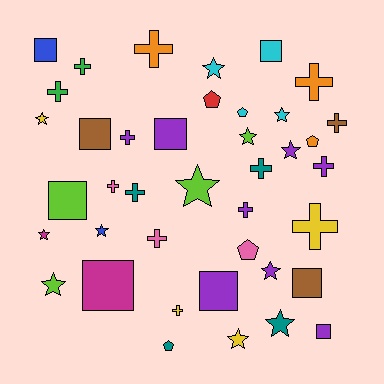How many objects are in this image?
There are 40 objects.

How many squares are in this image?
There are 9 squares.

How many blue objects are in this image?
There are 2 blue objects.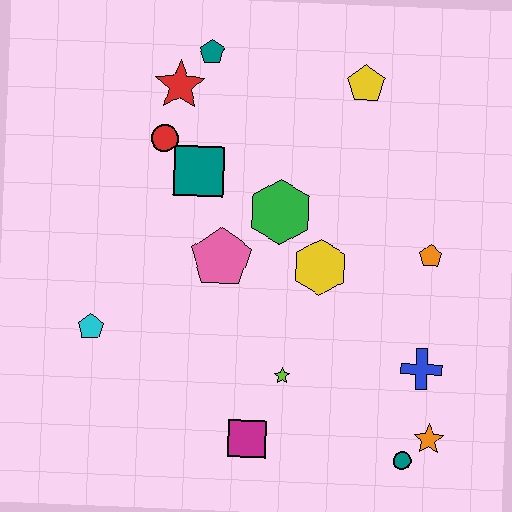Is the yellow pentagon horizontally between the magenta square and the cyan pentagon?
No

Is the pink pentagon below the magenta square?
No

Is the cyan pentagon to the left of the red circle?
Yes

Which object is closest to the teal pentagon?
The red star is closest to the teal pentagon.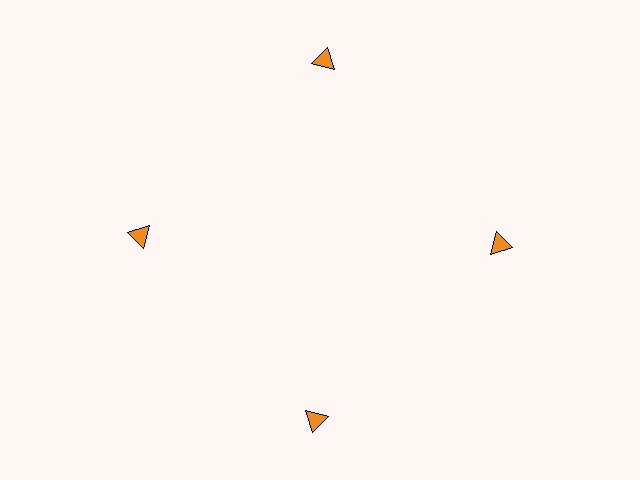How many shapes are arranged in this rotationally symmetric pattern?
There are 4 shapes, arranged in 4 groups of 1.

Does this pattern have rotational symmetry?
Yes, this pattern has 4-fold rotational symmetry. It looks the same after rotating 90 degrees around the center.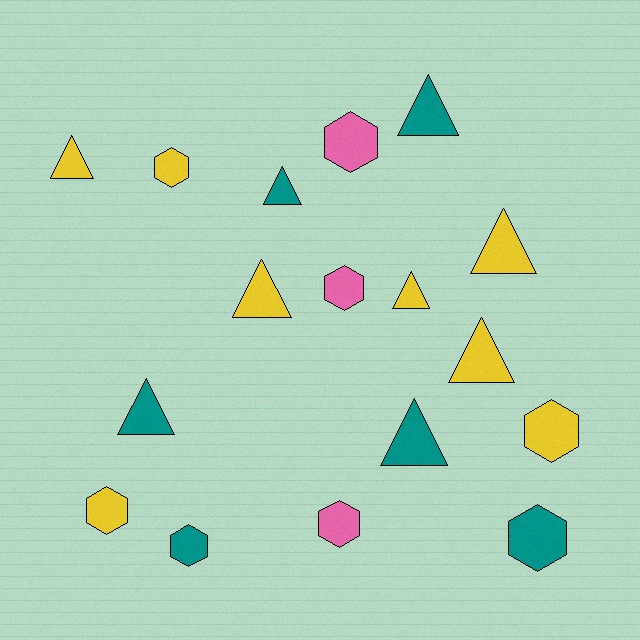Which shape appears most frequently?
Triangle, with 9 objects.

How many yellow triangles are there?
There are 5 yellow triangles.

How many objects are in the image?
There are 17 objects.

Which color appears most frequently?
Yellow, with 8 objects.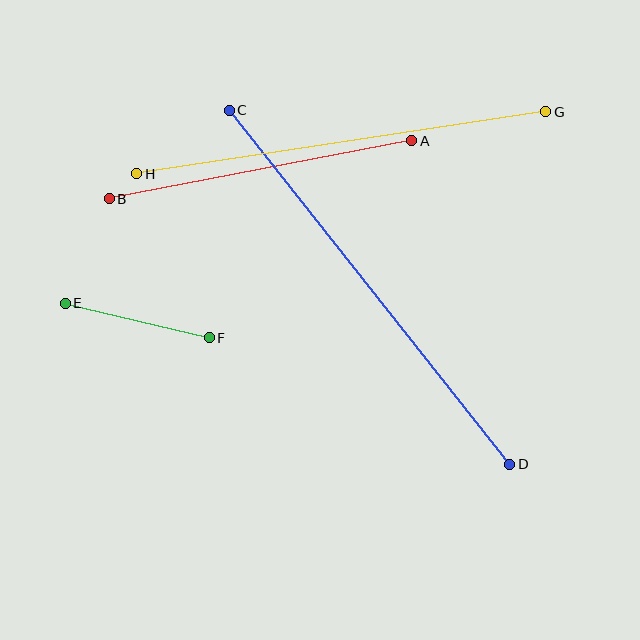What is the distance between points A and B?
The distance is approximately 308 pixels.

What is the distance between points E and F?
The distance is approximately 148 pixels.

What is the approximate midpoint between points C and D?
The midpoint is at approximately (370, 287) pixels.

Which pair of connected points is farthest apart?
Points C and D are farthest apart.